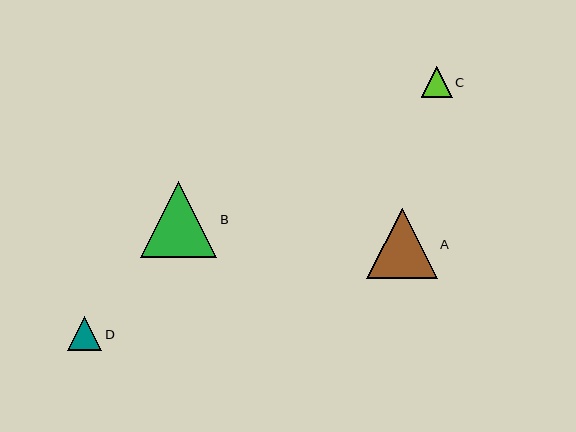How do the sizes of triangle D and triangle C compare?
Triangle D and triangle C are approximately the same size.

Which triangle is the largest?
Triangle B is the largest with a size of approximately 76 pixels.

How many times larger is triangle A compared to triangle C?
Triangle A is approximately 2.3 times the size of triangle C.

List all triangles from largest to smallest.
From largest to smallest: B, A, D, C.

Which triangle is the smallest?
Triangle C is the smallest with a size of approximately 31 pixels.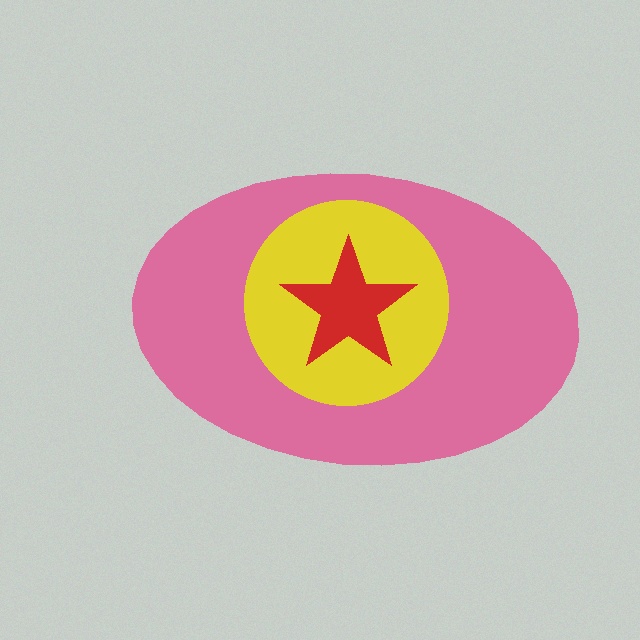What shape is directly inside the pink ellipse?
The yellow circle.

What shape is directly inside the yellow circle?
The red star.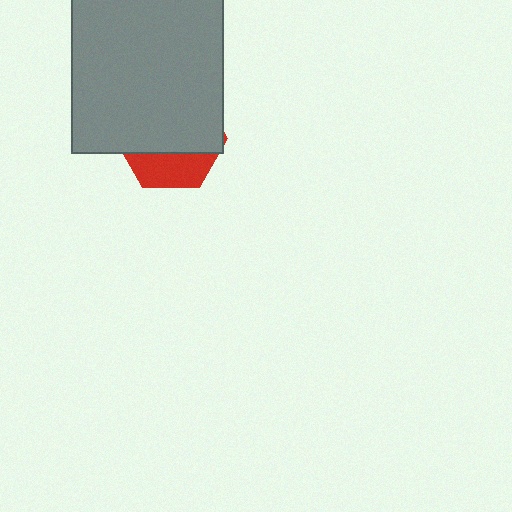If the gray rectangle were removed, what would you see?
You would see the complete red hexagon.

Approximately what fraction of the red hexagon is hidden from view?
Roughly 68% of the red hexagon is hidden behind the gray rectangle.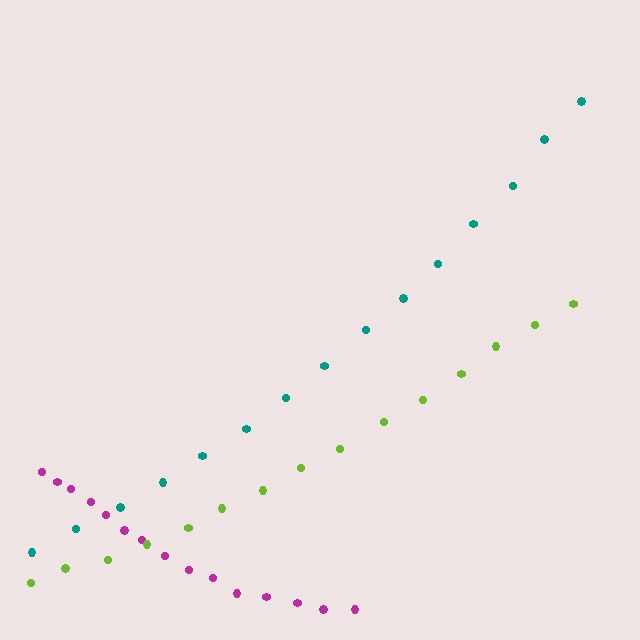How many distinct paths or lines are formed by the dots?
There are 3 distinct paths.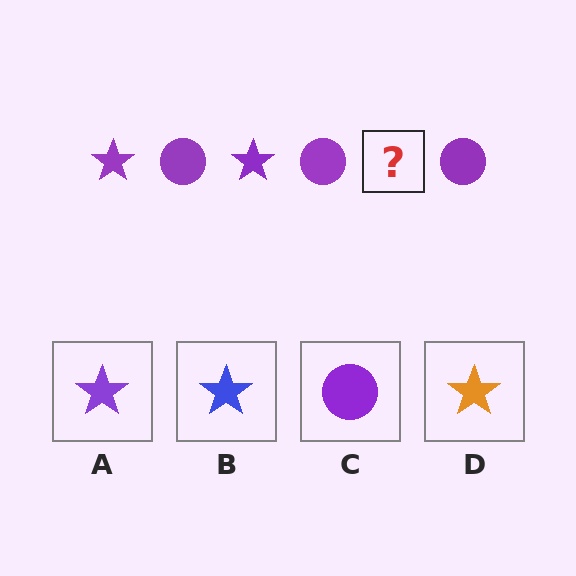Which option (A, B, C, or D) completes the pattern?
A.